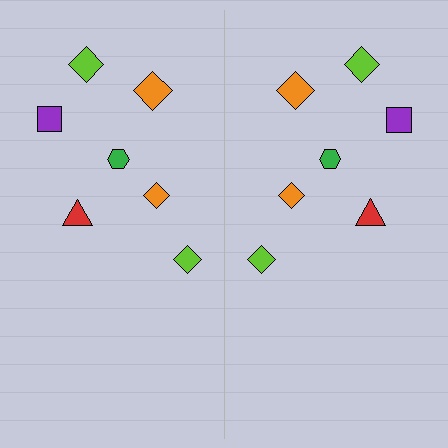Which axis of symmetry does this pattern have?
The pattern has a vertical axis of symmetry running through the center of the image.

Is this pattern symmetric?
Yes, this pattern has bilateral (reflection) symmetry.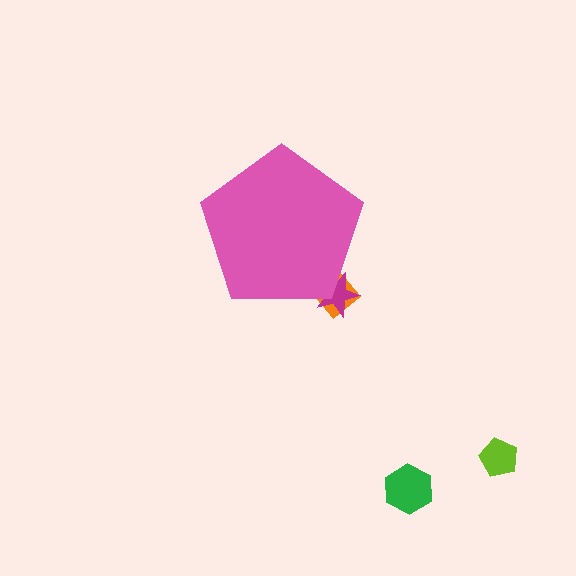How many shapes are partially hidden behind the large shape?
2 shapes are partially hidden.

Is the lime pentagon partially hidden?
No, the lime pentagon is fully visible.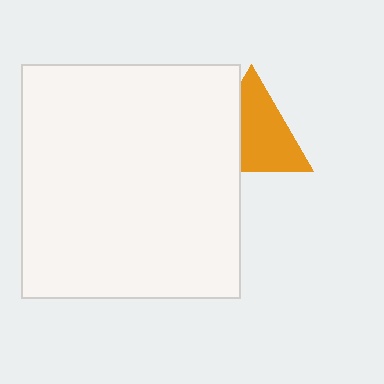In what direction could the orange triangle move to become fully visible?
The orange triangle could move right. That would shift it out from behind the white rectangle entirely.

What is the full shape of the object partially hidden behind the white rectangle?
The partially hidden object is an orange triangle.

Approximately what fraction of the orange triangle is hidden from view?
Roughly 35% of the orange triangle is hidden behind the white rectangle.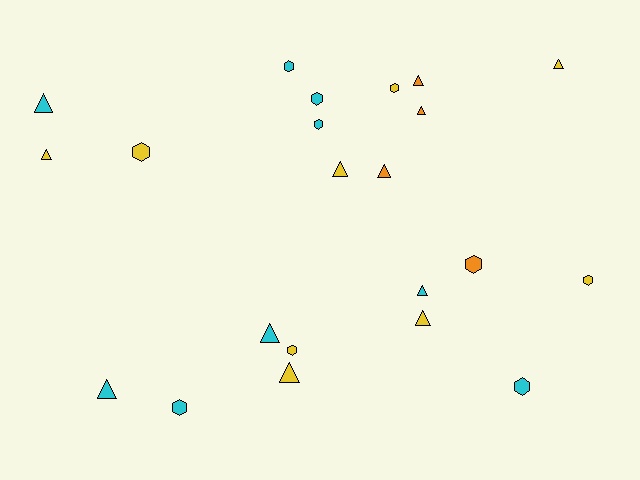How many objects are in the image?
There are 22 objects.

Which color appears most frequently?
Cyan, with 9 objects.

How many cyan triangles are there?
There are 4 cyan triangles.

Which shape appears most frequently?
Triangle, with 12 objects.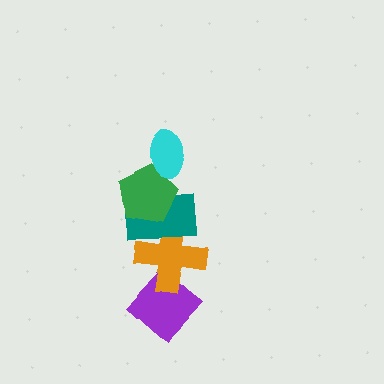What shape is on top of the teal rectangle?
The green pentagon is on top of the teal rectangle.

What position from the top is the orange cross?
The orange cross is 4th from the top.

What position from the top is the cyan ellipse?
The cyan ellipse is 1st from the top.